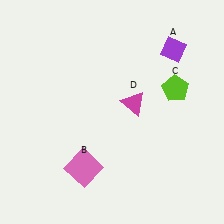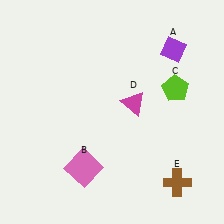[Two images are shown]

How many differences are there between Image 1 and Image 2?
There is 1 difference between the two images.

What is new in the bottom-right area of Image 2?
A brown cross (E) was added in the bottom-right area of Image 2.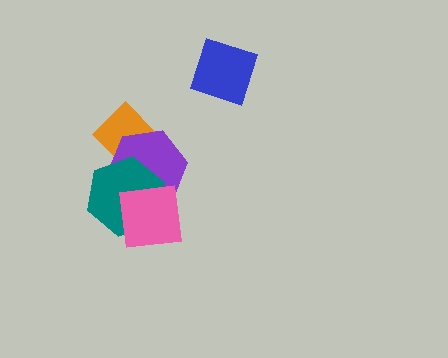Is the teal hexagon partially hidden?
Yes, it is partially covered by another shape.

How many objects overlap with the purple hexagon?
3 objects overlap with the purple hexagon.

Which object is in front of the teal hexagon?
The pink square is in front of the teal hexagon.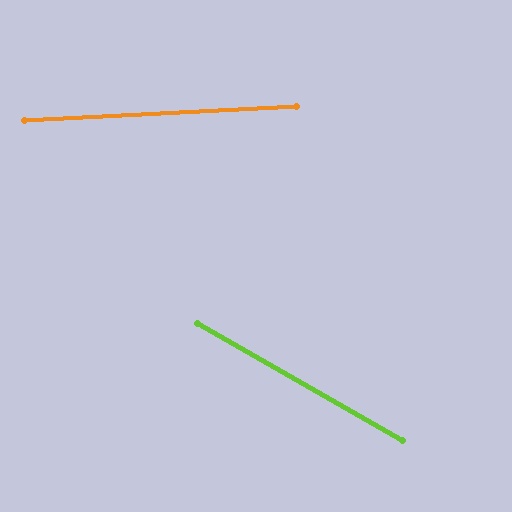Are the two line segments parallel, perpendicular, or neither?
Neither parallel nor perpendicular — they differ by about 33°.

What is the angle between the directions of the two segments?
Approximately 33 degrees.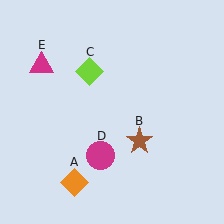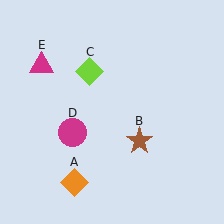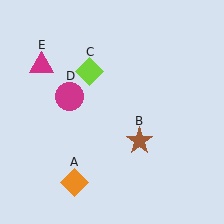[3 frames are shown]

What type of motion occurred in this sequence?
The magenta circle (object D) rotated clockwise around the center of the scene.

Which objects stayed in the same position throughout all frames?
Orange diamond (object A) and brown star (object B) and lime diamond (object C) and magenta triangle (object E) remained stationary.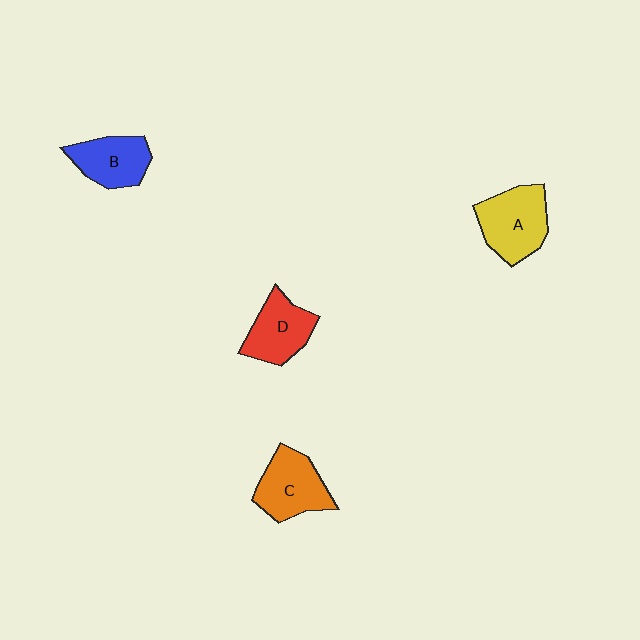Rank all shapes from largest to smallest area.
From largest to smallest: A (yellow), C (orange), D (red), B (blue).